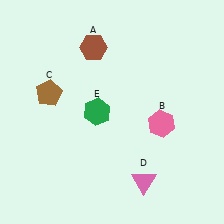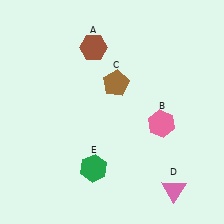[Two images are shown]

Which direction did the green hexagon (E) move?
The green hexagon (E) moved down.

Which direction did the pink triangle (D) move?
The pink triangle (D) moved right.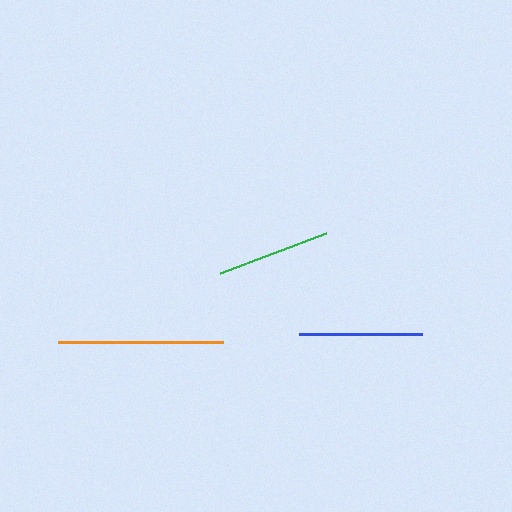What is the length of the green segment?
The green segment is approximately 113 pixels long.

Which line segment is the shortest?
The green line is the shortest at approximately 113 pixels.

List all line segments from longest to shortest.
From longest to shortest: orange, blue, green.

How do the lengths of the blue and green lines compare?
The blue and green lines are approximately the same length.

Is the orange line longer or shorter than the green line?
The orange line is longer than the green line.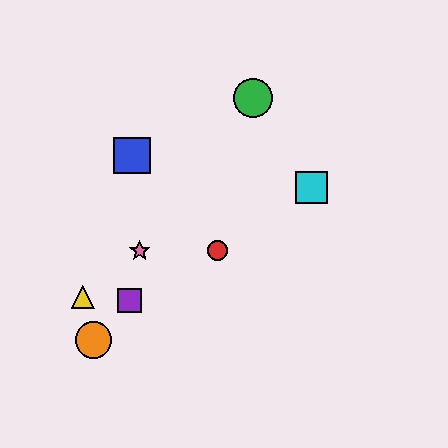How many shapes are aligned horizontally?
2 shapes (the red circle, the pink star) are aligned horizontally.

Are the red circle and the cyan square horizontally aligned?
No, the red circle is at y≈251 and the cyan square is at y≈187.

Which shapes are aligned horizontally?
The red circle, the pink star are aligned horizontally.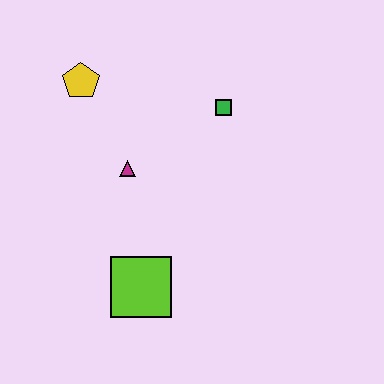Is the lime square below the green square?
Yes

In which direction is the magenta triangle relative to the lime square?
The magenta triangle is above the lime square.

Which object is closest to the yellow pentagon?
The magenta triangle is closest to the yellow pentagon.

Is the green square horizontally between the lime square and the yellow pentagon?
No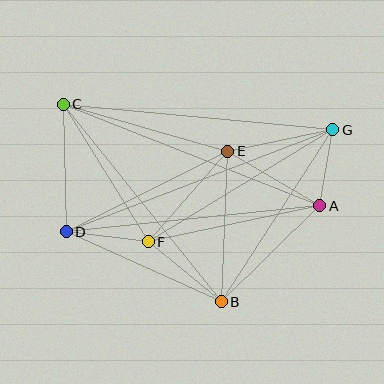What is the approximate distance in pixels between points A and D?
The distance between A and D is approximately 255 pixels.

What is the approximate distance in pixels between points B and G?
The distance between B and G is approximately 205 pixels.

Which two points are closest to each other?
Points A and G are closest to each other.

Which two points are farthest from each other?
Points D and G are farthest from each other.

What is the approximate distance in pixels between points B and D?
The distance between B and D is approximately 170 pixels.